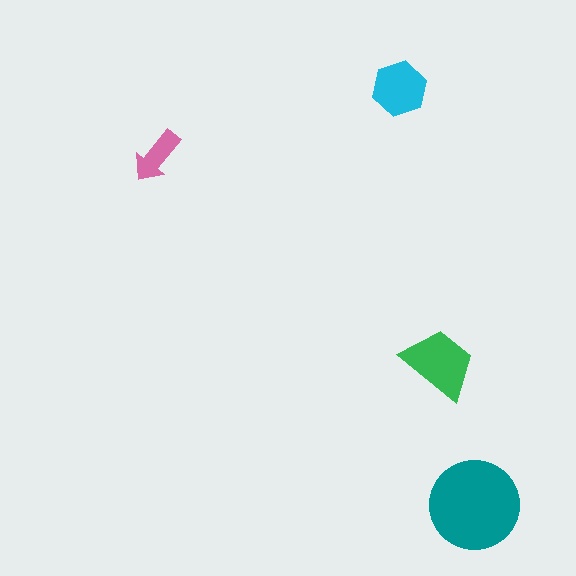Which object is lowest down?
The teal circle is bottommost.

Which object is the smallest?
The pink arrow.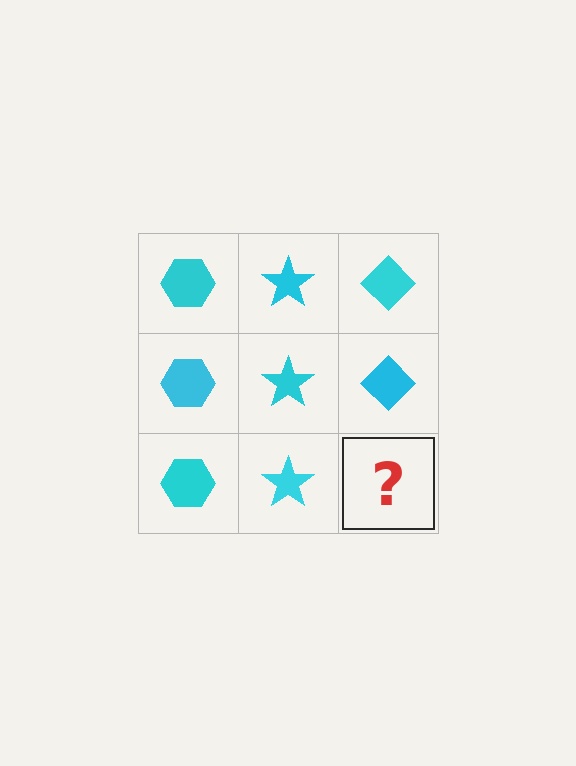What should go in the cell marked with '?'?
The missing cell should contain a cyan diamond.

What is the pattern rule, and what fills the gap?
The rule is that each column has a consistent shape. The gap should be filled with a cyan diamond.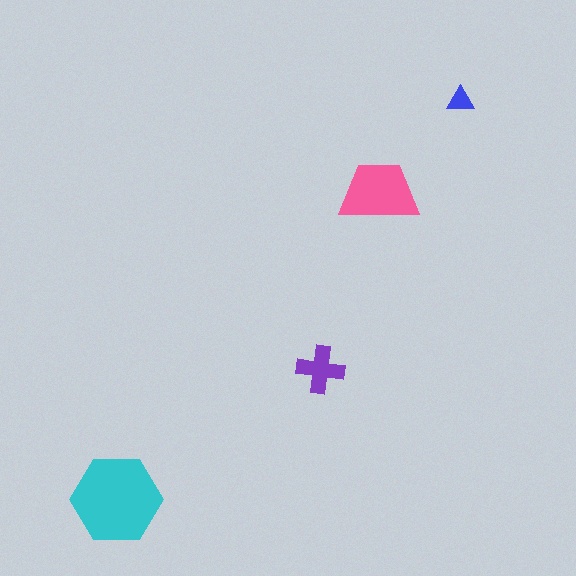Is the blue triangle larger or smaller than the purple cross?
Smaller.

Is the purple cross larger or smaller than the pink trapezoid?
Smaller.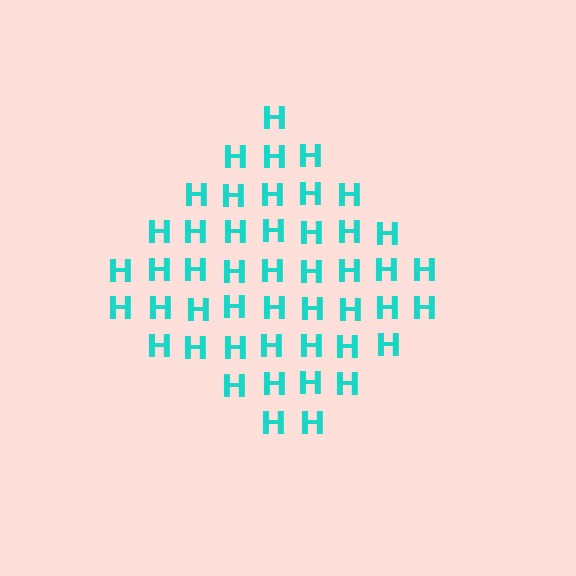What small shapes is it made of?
It is made of small letter H's.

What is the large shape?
The large shape is a diamond.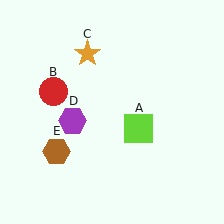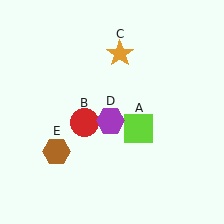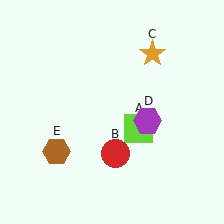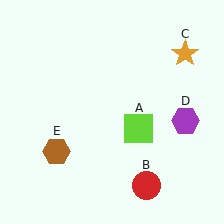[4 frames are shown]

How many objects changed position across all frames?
3 objects changed position: red circle (object B), orange star (object C), purple hexagon (object D).